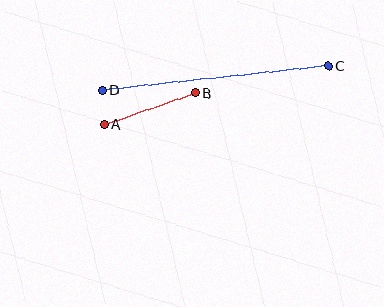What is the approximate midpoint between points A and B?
The midpoint is at approximately (150, 109) pixels.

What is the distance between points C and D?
The distance is approximately 227 pixels.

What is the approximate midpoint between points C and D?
The midpoint is at approximately (215, 78) pixels.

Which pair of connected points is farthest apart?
Points C and D are farthest apart.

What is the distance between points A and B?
The distance is approximately 96 pixels.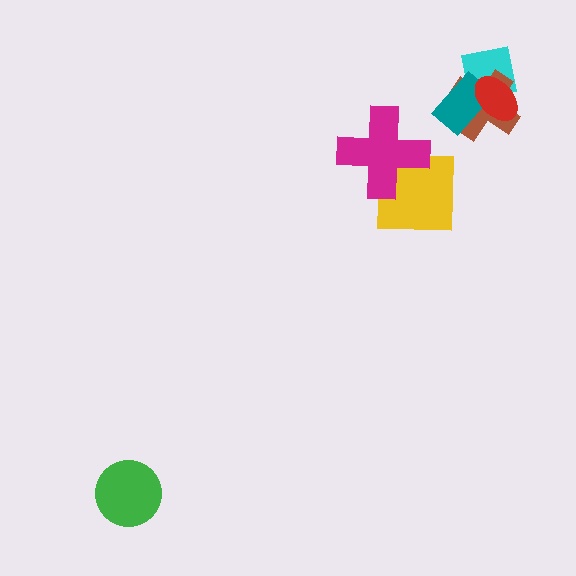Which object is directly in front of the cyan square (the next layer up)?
The brown cross is directly in front of the cyan square.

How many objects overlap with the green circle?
0 objects overlap with the green circle.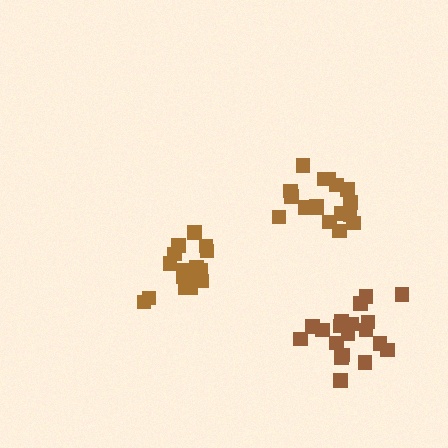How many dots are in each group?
Group 1: 19 dots, Group 2: 18 dots, Group 3: 16 dots (53 total).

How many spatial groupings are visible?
There are 3 spatial groupings.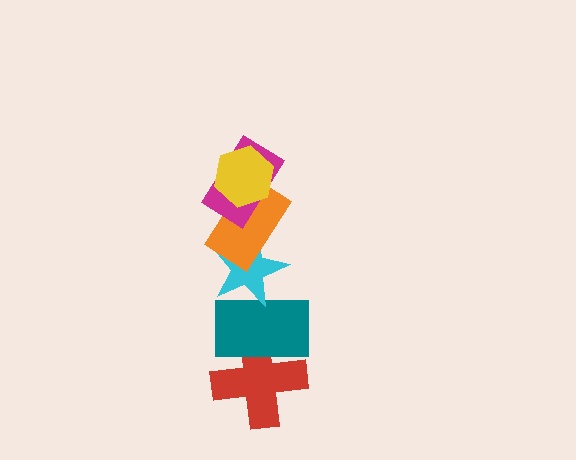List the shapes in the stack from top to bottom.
From top to bottom: the yellow hexagon, the magenta rectangle, the orange rectangle, the cyan star, the teal rectangle, the red cross.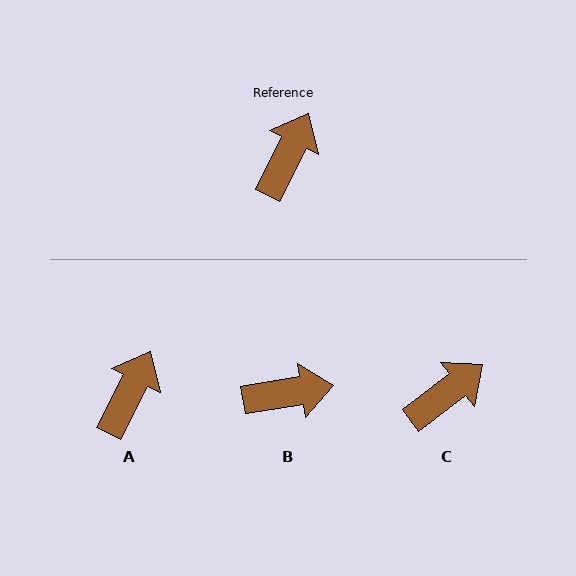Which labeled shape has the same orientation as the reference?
A.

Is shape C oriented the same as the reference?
No, it is off by about 25 degrees.